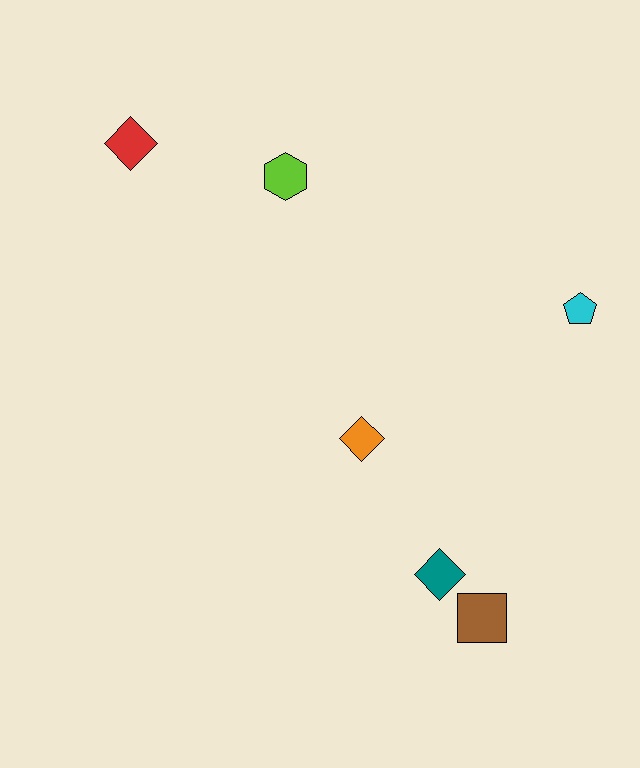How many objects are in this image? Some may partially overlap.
There are 6 objects.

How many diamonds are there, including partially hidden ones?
There are 3 diamonds.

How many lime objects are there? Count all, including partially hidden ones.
There is 1 lime object.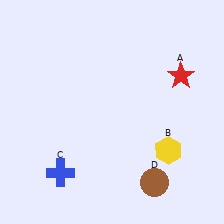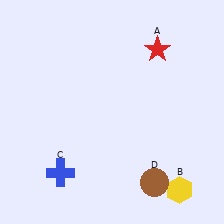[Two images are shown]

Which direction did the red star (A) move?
The red star (A) moved up.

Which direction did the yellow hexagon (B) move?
The yellow hexagon (B) moved down.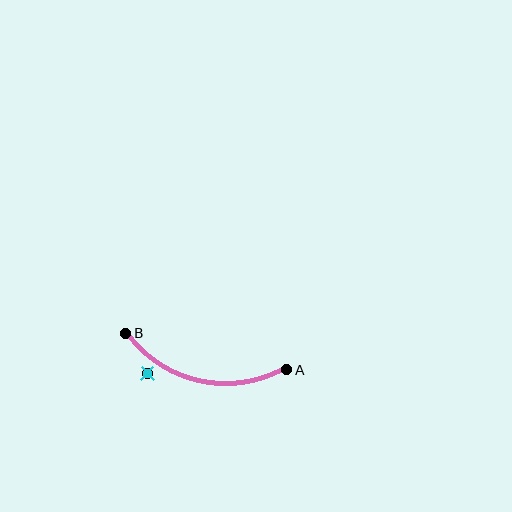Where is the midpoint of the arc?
The arc midpoint is the point on the curve farthest from the straight line joining A and B. It sits below that line.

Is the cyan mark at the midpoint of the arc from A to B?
No — the cyan mark does not lie on the arc at all. It sits slightly outside the curve.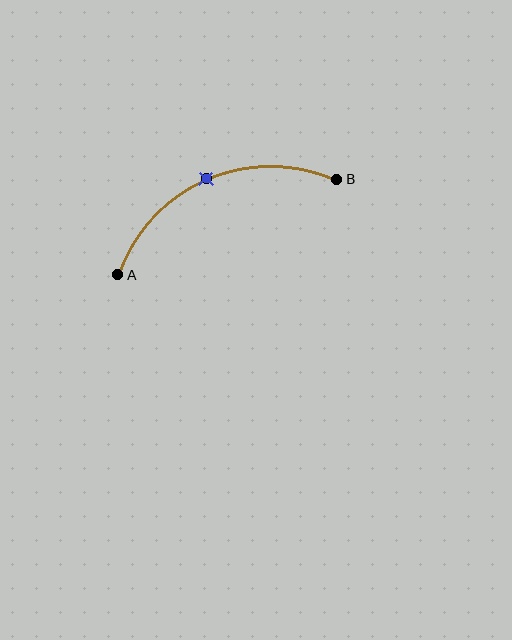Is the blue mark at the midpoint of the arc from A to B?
Yes. The blue mark lies on the arc at equal arc-length from both A and B — it is the arc midpoint.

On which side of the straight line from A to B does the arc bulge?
The arc bulges above the straight line connecting A and B.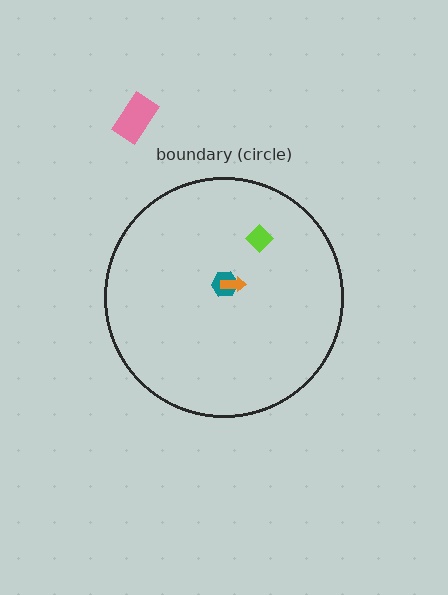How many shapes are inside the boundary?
3 inside, 1 outside.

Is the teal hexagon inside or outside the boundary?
Inside.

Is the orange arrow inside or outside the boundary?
Inside.